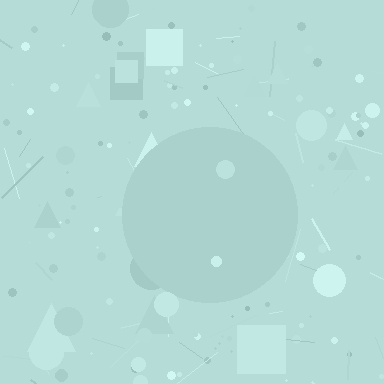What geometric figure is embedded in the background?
A circle is embedded in the background.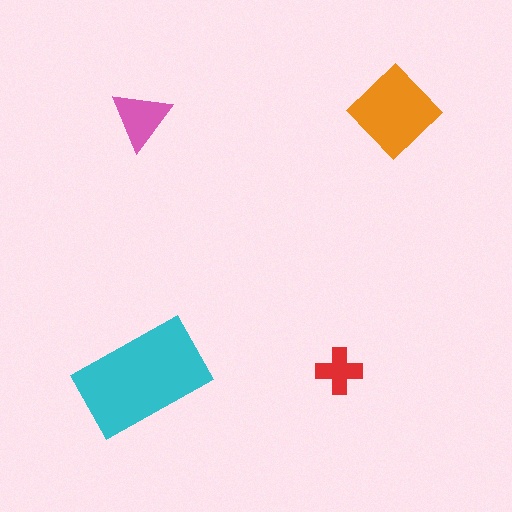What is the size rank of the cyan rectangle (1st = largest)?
1st.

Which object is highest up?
The orange diamond is topmost.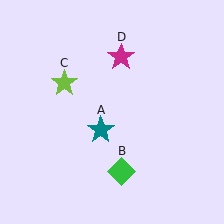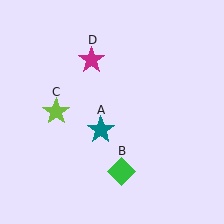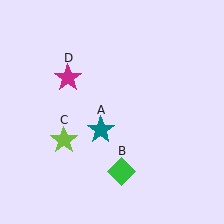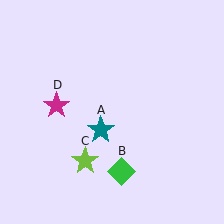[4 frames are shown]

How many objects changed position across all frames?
2 objects changed position: lime star (object C), magenta star (object D).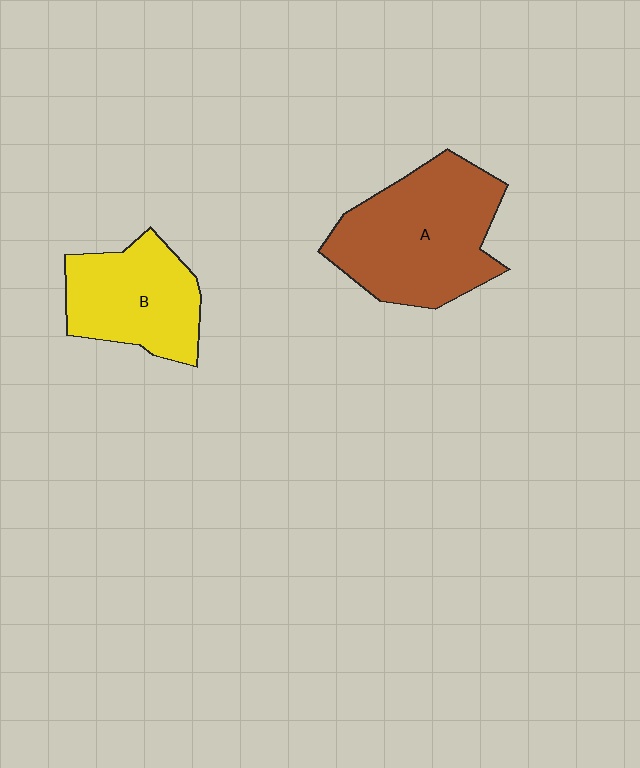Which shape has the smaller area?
Shape B (yellow).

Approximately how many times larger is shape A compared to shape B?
Approximately 1.4 times.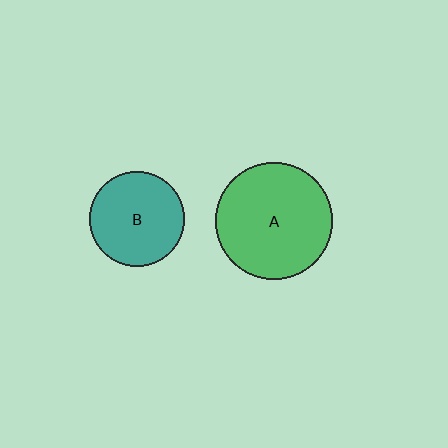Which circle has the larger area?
Circle A (green).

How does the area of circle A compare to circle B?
Approximately 1.5 times.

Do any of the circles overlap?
No, none of the circles overlap.